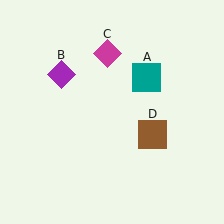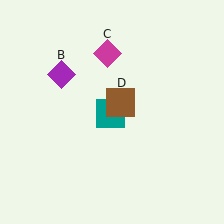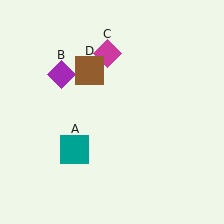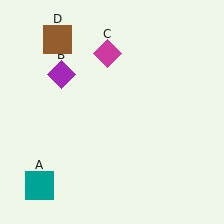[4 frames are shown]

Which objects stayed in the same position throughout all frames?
Purple diamond (object B) and magenta diamond (object C) remained stationary.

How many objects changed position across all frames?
2 objects changed position: teal square (object A), brown square (object D).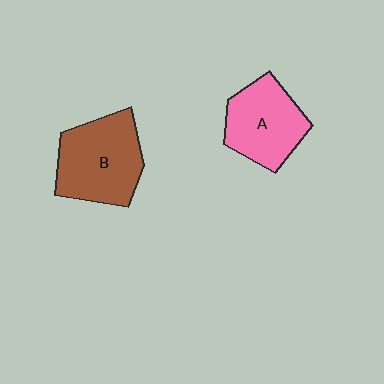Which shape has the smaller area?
Shape A (pink).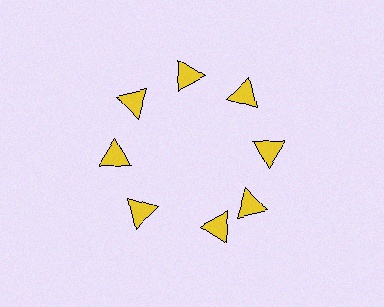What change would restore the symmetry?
The symmetry would be restored by rotating it back into even spacing with its neighbors so that all 8 triangles sit at equal angles and equal distance from the center.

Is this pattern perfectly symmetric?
No. The 8 yellow triangles are arranged in a ring, but one element near the 6 o'clock position is rotated out of alignment along the ring, breaking the 8-fold rotational symmetry.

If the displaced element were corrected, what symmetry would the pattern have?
It would have 8-fold rotational symmetry — the pattern would map onto itself every 45 degrees.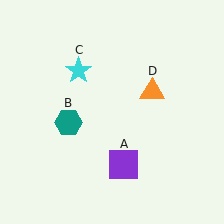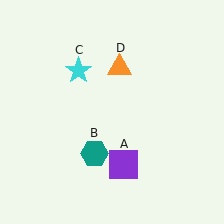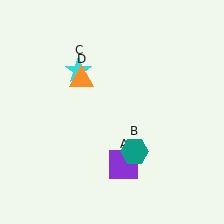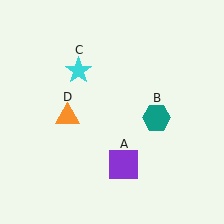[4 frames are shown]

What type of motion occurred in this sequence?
The teal hexagon (object B), orange triangle (object D) rotated counterclockwise around the center of the scene.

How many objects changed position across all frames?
2 objects changed position: teal hexagon (object B), orange triangle (object D).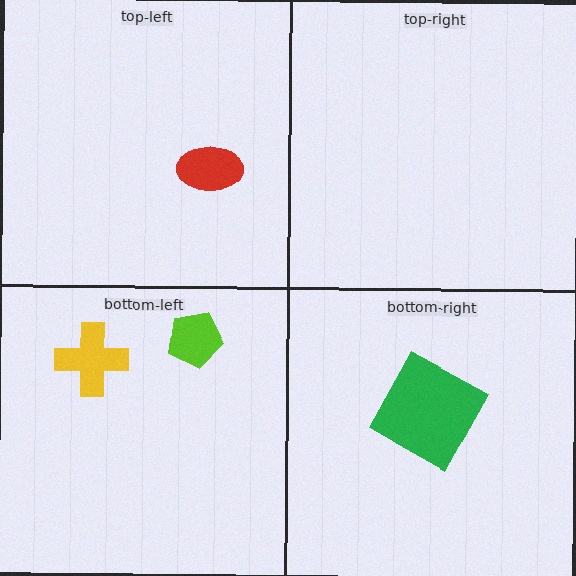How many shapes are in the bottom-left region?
2.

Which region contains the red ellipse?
The top-left region.